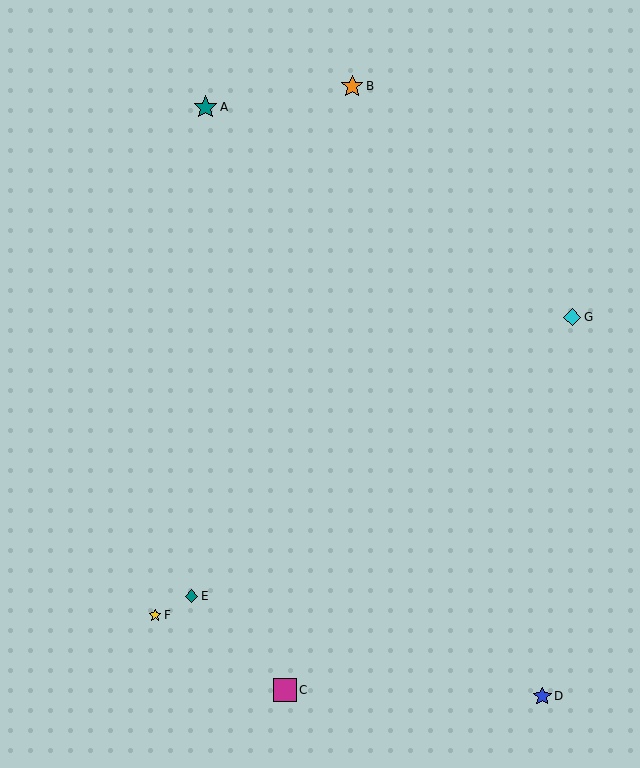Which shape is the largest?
The teal star (labeled A) is the largest.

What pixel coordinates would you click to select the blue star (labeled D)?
Click at (542, 696) to select the blue star D.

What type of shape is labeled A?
Shape A is a teal star.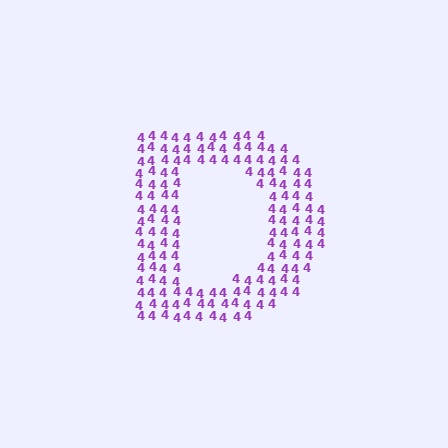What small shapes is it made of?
It is made of small digit 4's.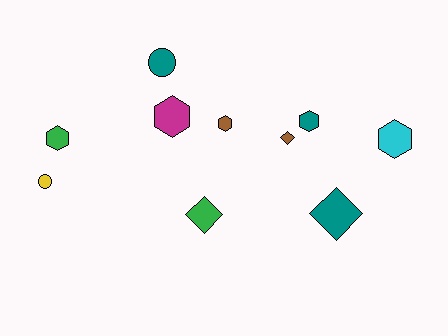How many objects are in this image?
There are 10 objects.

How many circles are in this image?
There are 2 circles.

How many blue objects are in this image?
There are no blue objects.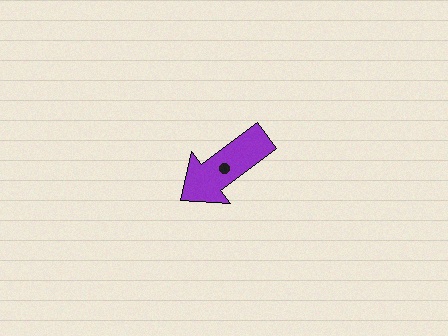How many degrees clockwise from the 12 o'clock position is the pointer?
Approximately 233 degrees.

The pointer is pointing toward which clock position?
Roughly 8 o'clock.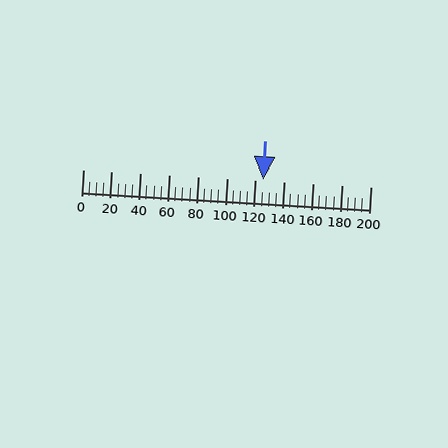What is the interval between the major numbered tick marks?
The major tick marks are spaced 20 units apart.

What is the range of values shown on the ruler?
The ruler shows values from 0 to 200.